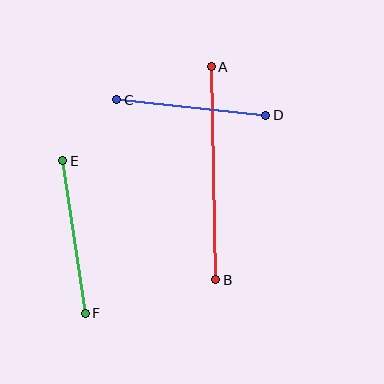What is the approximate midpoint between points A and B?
The midpoint is at approximately (213, 173) pixels.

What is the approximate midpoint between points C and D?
The midpoint is at approximately (191, 108) pixels.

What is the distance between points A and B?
The distance is approximately 213 pixels.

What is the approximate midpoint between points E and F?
The midpoint is at approximately (74, 237) pixels.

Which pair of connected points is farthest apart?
Points A and B are farthest apart.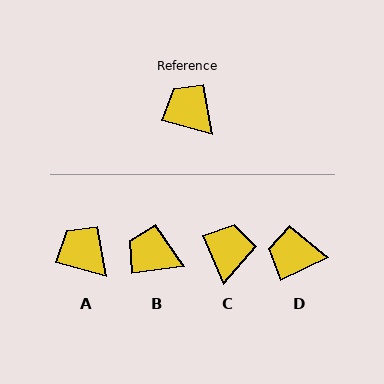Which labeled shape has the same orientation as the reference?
A.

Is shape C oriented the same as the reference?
No, it is off by about 51 degrees.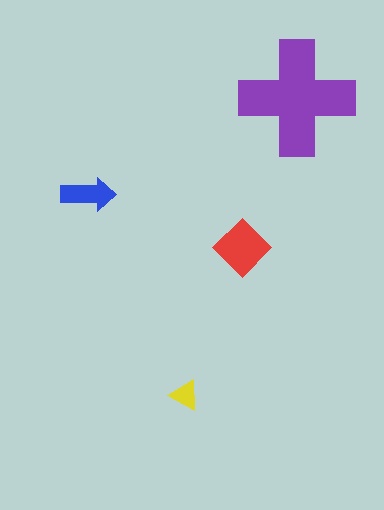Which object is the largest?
The purple cross.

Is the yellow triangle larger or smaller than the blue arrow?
Smaller.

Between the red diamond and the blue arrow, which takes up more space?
The red diamond.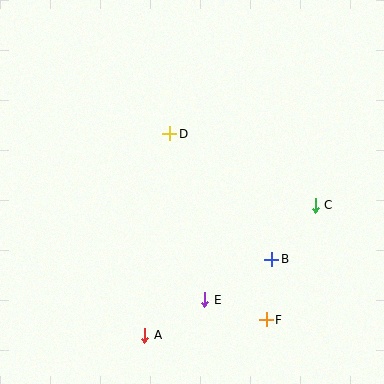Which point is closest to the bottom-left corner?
Point A is closest to the bottom-left corner.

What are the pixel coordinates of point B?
Point B is at (272, 259).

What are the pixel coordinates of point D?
Point D is at (170, 134).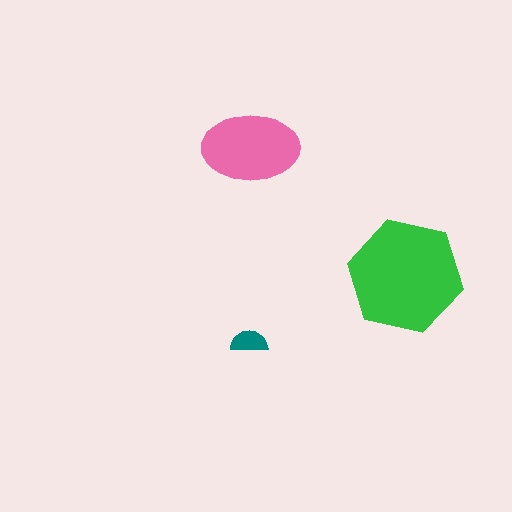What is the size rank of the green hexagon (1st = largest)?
1st.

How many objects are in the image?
There are 3 objects in the image.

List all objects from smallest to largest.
The teal semicircle, the pink ellipse, the green hexagon.